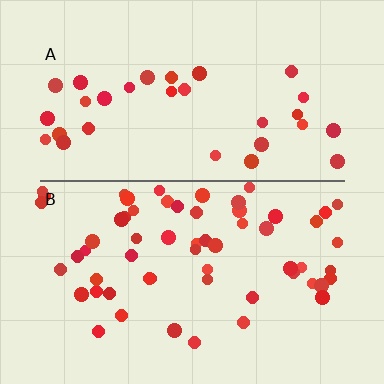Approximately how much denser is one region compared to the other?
Approximately 1.9× — region B over region A.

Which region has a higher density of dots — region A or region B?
B (the bottom).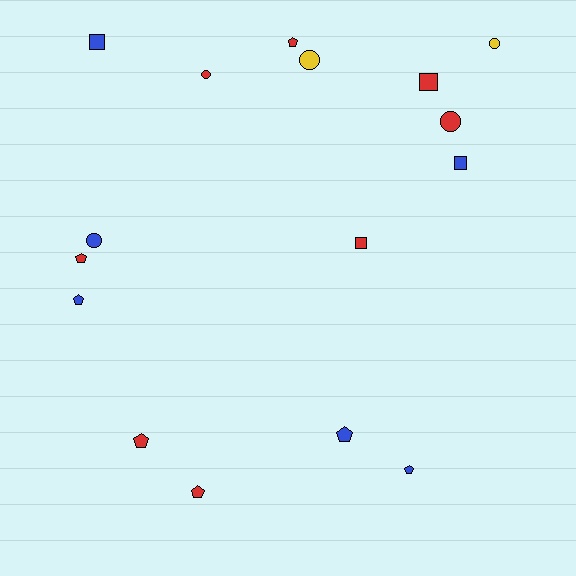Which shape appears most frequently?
Pentagon, with 7 objects.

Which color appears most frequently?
Red, with 8 objects.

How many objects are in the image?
There are 16 objects.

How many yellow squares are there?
There are no yellow squares.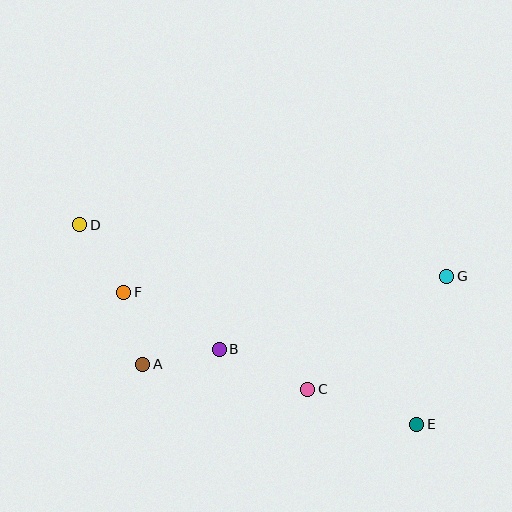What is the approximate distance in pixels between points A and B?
The distance between A and B is approximately 78 pixels.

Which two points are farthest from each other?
Points D and E are farthest from each other.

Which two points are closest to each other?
Points A and F are closest to each other.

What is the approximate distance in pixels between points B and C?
The distance between B and C is approximately 97 pixels.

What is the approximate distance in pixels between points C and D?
The distance between C and D is approximately 281 pixels.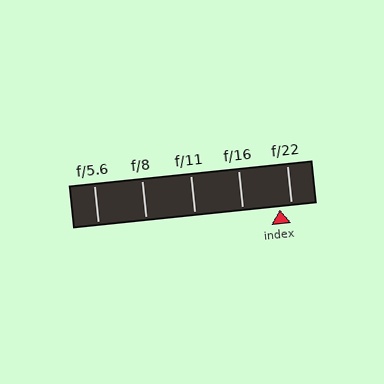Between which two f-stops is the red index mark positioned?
The index mark is between f/16 and f/22.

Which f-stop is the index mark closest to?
The index mark is closest to f/22.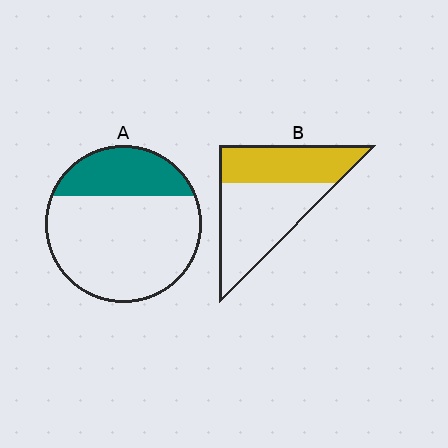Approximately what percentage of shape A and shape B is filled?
A is approximately 30% and B is approximately 40%.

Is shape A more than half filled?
No.